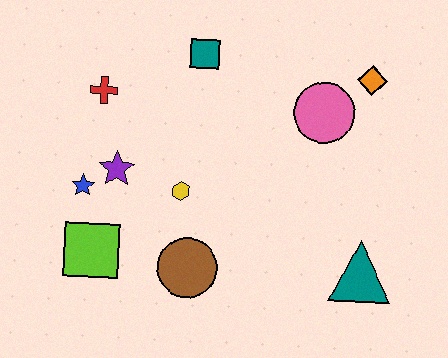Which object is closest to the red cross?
The purple star is closest to the red cross.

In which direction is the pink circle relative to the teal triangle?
The pink circle is above the teal triangle.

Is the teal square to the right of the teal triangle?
No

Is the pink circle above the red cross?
No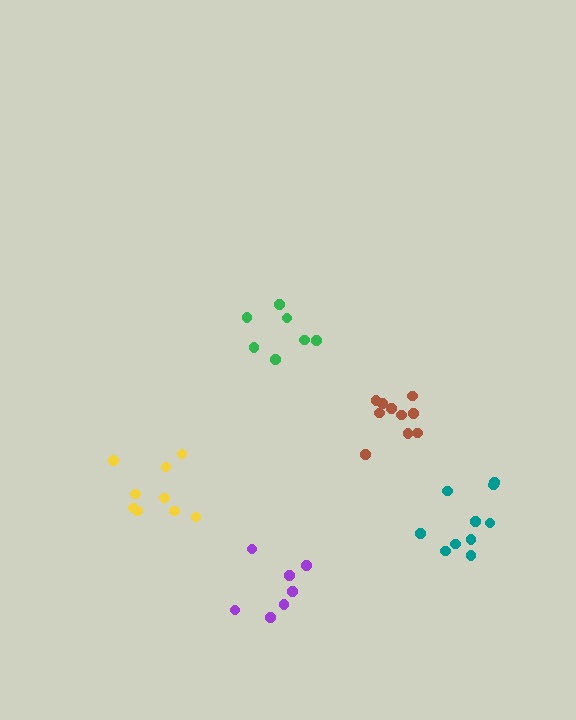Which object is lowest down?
The purple cluster is bottommost.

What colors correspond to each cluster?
The clusters are colored: purple, yellow, teal, green, brown.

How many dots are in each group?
Group 1: 7 dots, Group 2: 9 dots, Group 3: 10 dots, Group 4: 7 dots, Group 5: 10 dots (43 total).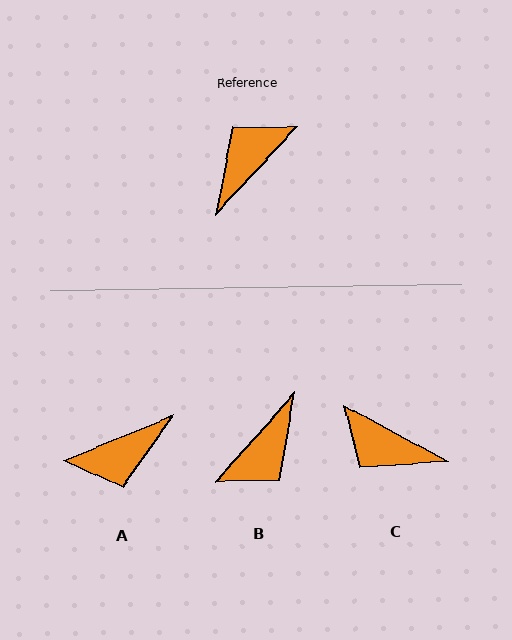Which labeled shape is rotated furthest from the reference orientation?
B, about 179 degrees away.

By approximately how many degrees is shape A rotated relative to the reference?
Approximately 155 degrees counter-clockwise.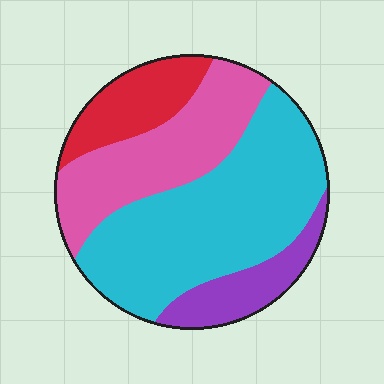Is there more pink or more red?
Pink.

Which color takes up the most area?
Cyan, at roughly 45%.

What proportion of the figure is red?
Red takes up about one eighth (1/8) of the figure.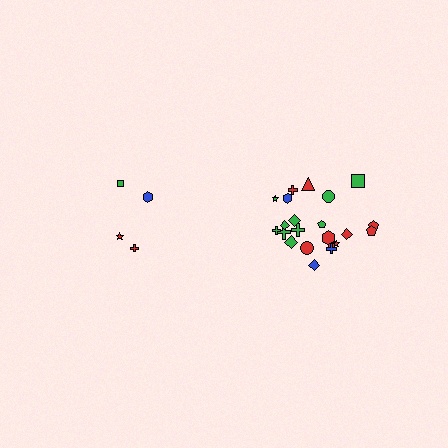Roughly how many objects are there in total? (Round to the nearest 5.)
Roughly 25 objects in total.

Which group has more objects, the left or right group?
The right group.